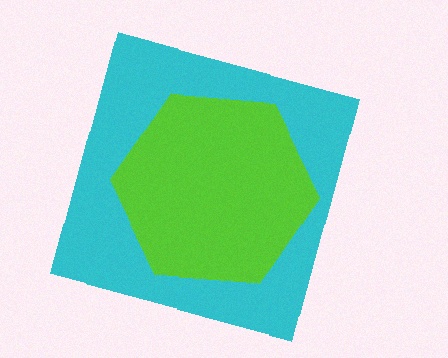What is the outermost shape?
The cyan square.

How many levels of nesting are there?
2.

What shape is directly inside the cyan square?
The lime hexagon.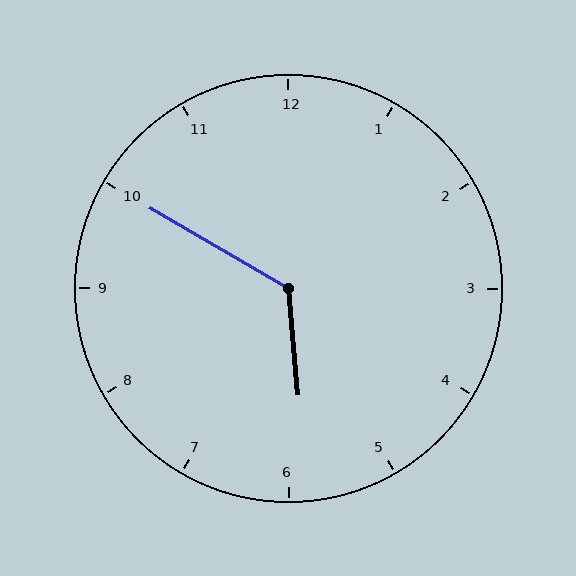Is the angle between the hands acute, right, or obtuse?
It is obtuse.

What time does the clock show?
5:50.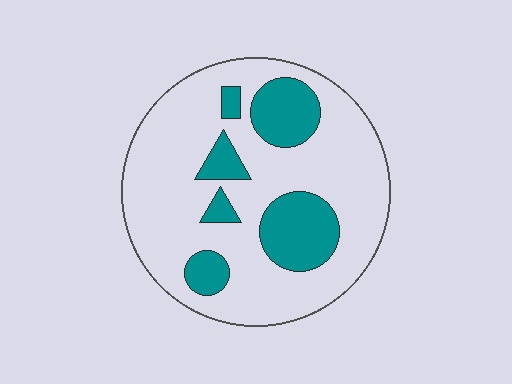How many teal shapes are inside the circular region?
6.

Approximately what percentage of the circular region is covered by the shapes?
Approximately 25%.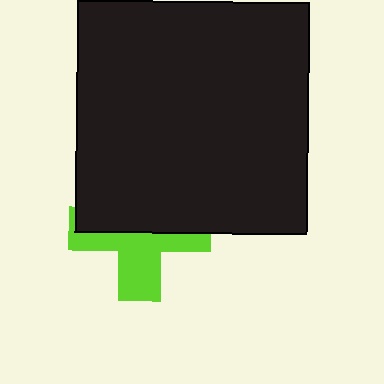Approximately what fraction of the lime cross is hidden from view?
Roughly 54% of the lime cross is hidden behind the black square.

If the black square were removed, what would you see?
You would see the complete lime cross.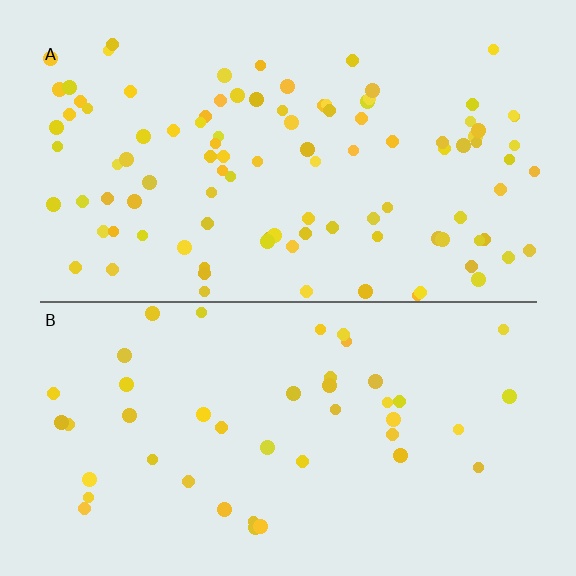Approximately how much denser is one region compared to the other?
Approximately 2.3× — region A over region B.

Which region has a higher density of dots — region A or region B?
A (the top).